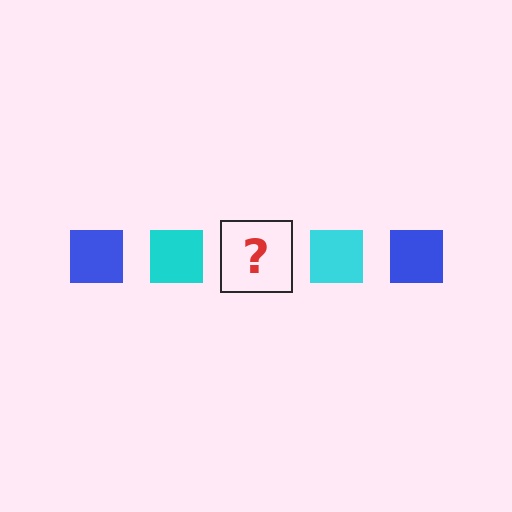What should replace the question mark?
The question mark should be replaced with a blue square.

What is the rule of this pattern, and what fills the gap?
The rule is that the pattern cycles through blue, cyan squares. The gap should be filled with a blue square.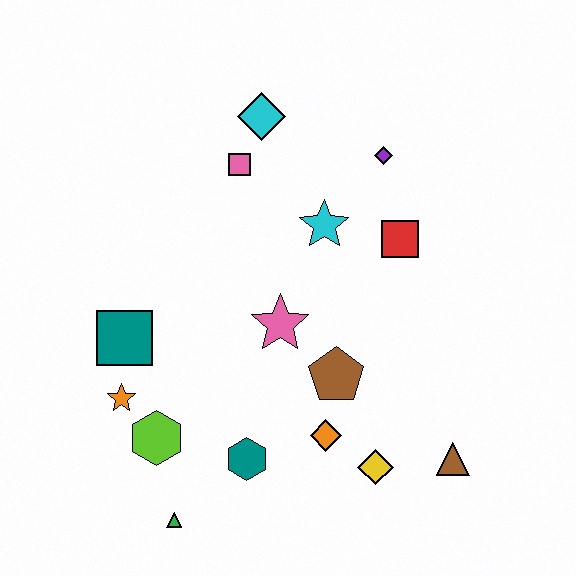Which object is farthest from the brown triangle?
The cyan diamond is farthest from the brown triangle.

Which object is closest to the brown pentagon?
The orange diamond is closest to the brown pentagon.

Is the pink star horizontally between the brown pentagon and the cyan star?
No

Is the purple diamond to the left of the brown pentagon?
No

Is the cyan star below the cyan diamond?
Yes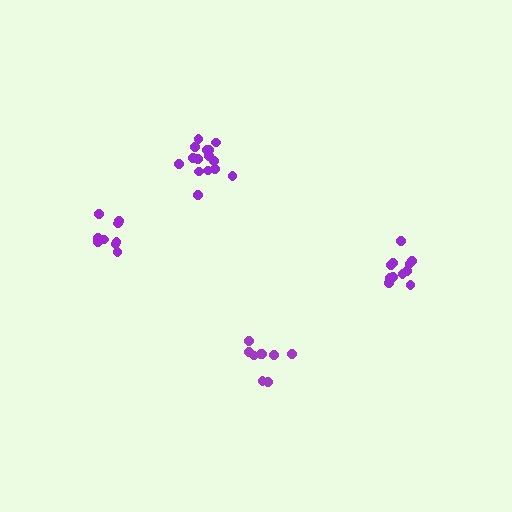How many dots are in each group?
Group 1: 9 dots, Group 2: 9 dots, Group 3: 15 dots, Group 4: 11 dots (44 total).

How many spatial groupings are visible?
There are 4 spatial groupings.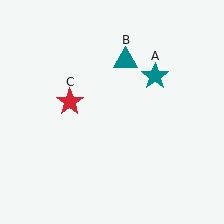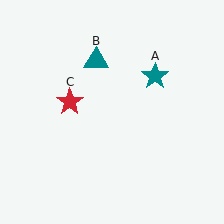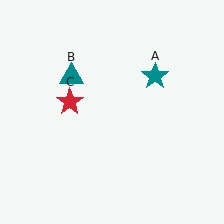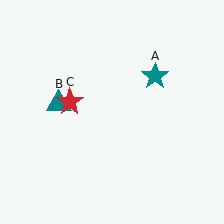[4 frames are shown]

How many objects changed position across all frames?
1 object changed position: teal triangle (object B).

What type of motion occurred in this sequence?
The teal triangle (object B) rotated counterclockwise around the center of the scene.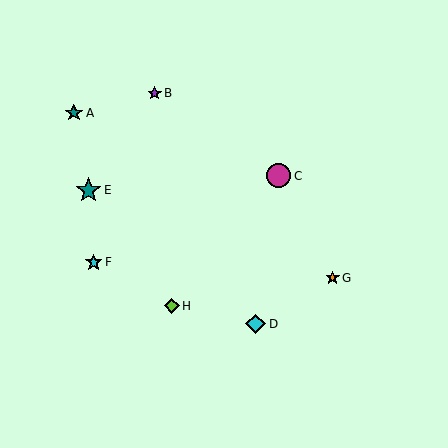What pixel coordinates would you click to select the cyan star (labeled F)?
Click at (94, 262) to select the cyan star F.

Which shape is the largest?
The teal star (labeled E) is the largest.